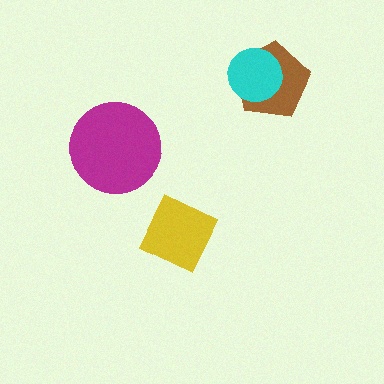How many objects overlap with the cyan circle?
1 object overlaps with the cyan circle.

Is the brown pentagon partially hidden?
Yes, it is partially covered by another shape.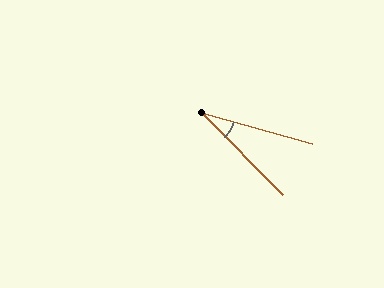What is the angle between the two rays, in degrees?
Approximately 30 degrees.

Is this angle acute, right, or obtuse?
It is acute.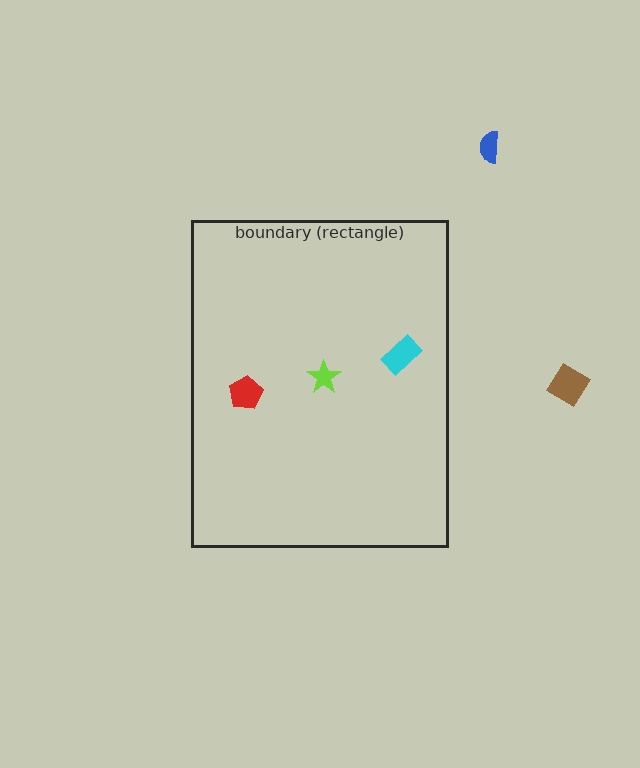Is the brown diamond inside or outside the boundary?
Outside.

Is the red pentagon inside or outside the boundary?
Inside.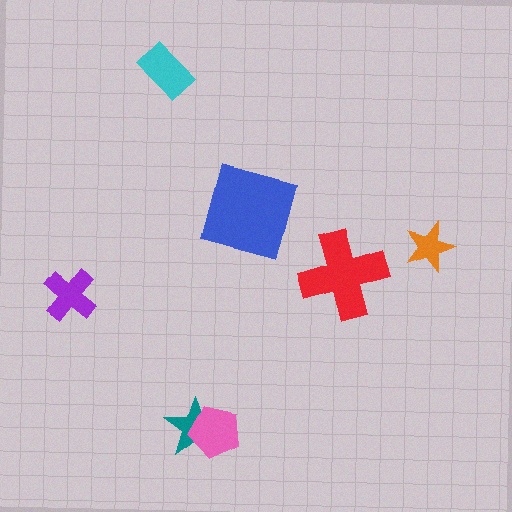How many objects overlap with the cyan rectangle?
0 objects overlap with the cyan rectangle.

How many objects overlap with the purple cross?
0 objects overlap with the purple cross.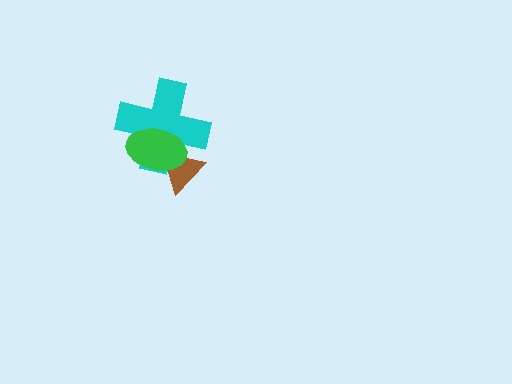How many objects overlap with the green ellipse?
2 objects overlap with the green ellipse.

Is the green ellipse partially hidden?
No, no other shape covers it.